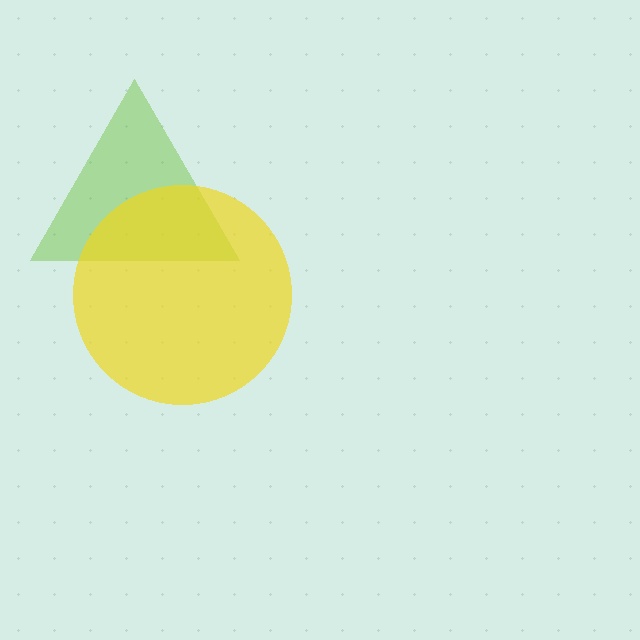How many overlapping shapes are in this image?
There are 2 overlapping shapes in the image.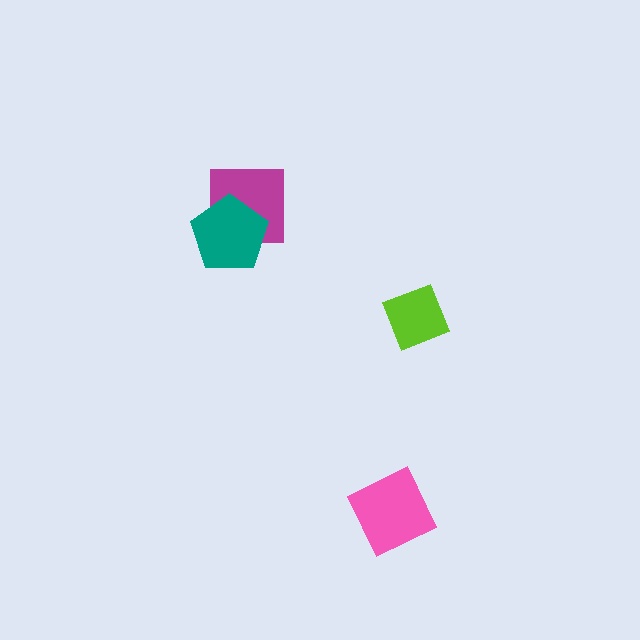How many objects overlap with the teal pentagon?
1 object overlaps with the teal pentagon.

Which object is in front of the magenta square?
The teal pentagon is in front of the magenta square.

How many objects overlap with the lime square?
0 objects overlap with the lime square.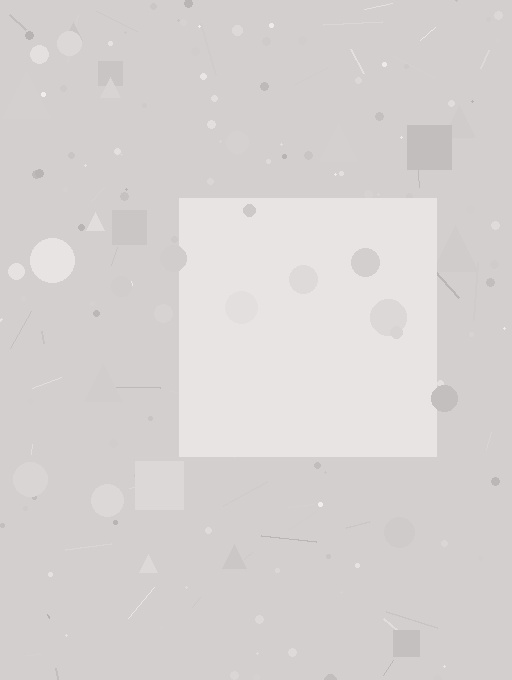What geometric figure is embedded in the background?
A square is embedded in the background.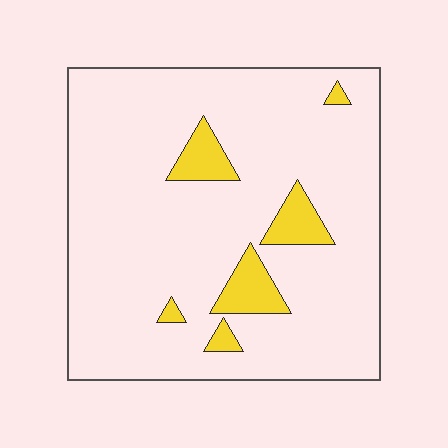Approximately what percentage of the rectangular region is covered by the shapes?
Approximately 10%.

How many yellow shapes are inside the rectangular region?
6.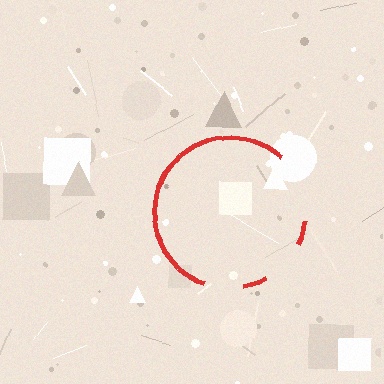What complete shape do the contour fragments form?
The contour fragments form a circle.